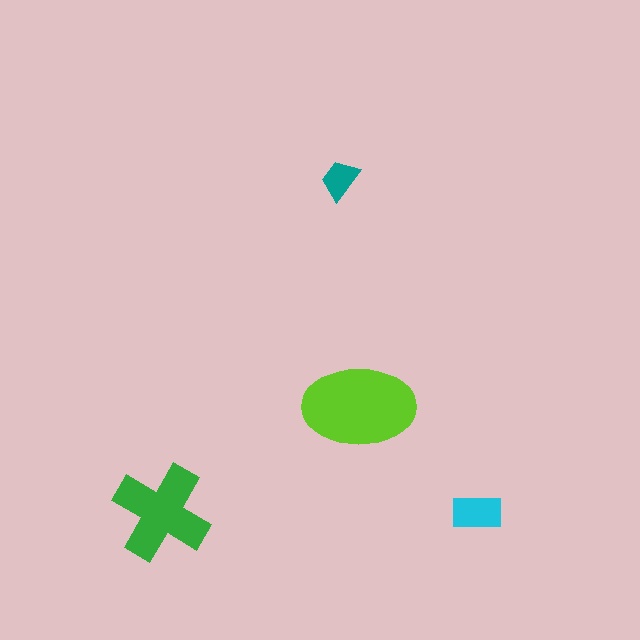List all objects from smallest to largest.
The teal trapezoid, the cyan rectangle, the green cross, the lime ellipse.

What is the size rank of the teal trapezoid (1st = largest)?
4th.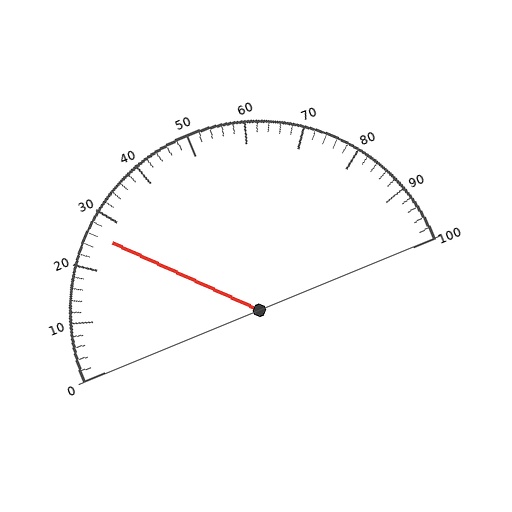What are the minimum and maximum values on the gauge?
The gauge ranges from 0 to 100.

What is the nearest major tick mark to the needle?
The nearest major tick mark is 30.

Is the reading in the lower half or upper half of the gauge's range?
The reading is in the lower half of the range (0 to 100).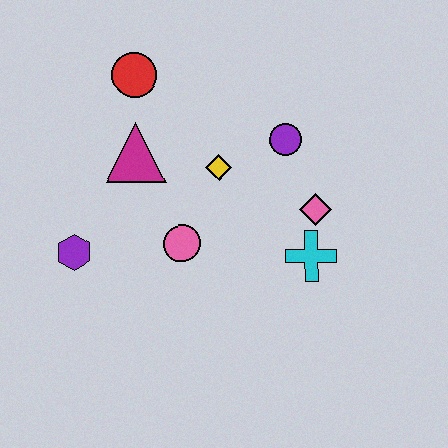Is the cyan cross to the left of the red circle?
No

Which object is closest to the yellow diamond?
The purple circle is closest to the yellow diamond.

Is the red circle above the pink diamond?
Yes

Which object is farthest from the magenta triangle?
The cyan cross is farthest from the magenta triangle.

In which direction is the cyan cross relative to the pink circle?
The cyan cross is to the right of the pink circle.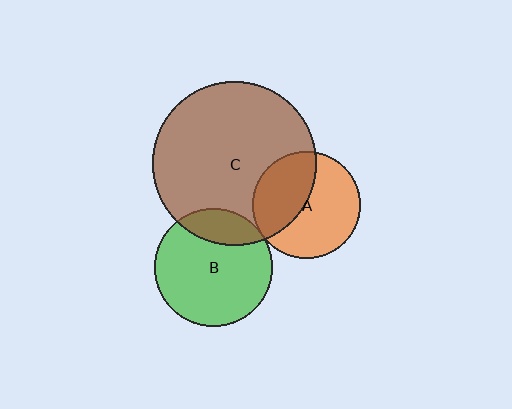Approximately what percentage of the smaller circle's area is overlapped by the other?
Approximately 40%.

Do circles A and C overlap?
Yes.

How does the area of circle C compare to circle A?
Approximately 2.3 times.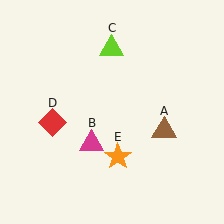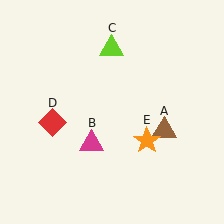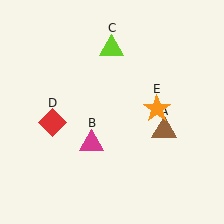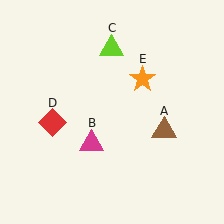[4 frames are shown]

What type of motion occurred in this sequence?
The orange star (object E) rotated counterclockwise around the center of the scene.